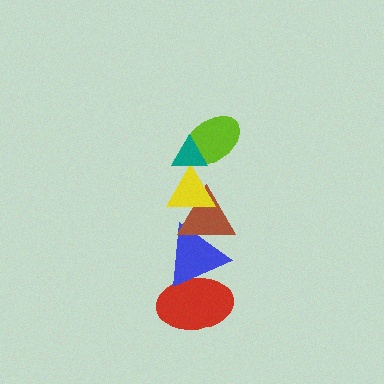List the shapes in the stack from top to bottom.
From top to bottom: the teal triangle, the lime ellipse, the yellow triangle, the brown triangle, the blue triangle, the red ellipse.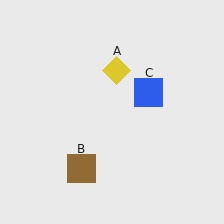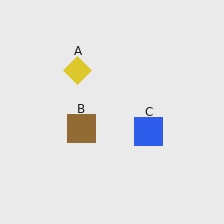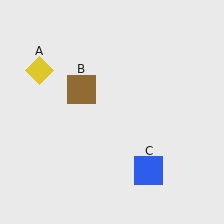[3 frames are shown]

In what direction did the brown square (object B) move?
The brown square (object B) moved up.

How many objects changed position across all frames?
3 objects changed position: yellow diamond (object A), brown square (object B), blue square (object C).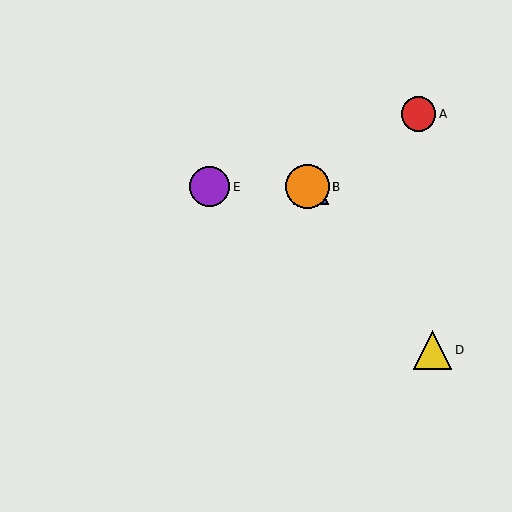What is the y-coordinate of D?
Object D is at y≈350.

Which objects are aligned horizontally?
Objects B, C, E, F are aligned horizontally.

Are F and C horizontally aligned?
Yes, both are at y≈187.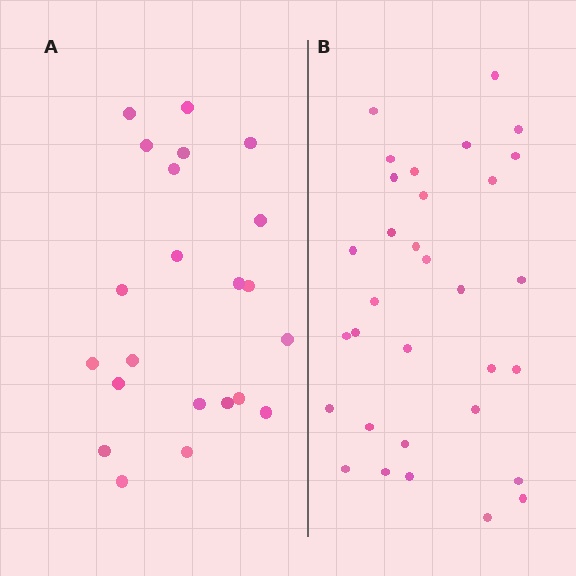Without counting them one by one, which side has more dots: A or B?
Region B (the right region) has more dots.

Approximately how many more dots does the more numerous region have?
Region B has roughly 10 or so more dots than region A.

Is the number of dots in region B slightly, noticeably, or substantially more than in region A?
Region B has substantially more. The ratio is roughly 1.5 to 1.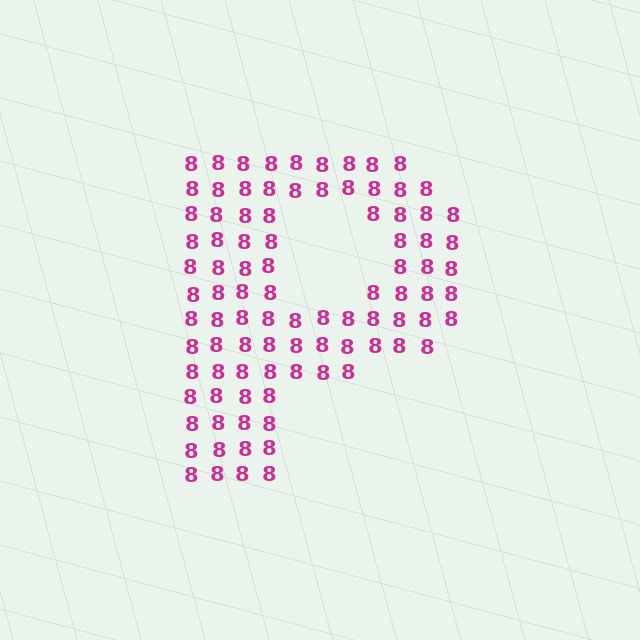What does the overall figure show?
The overall figure shows the letter P.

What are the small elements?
The small elements are digit 8's.